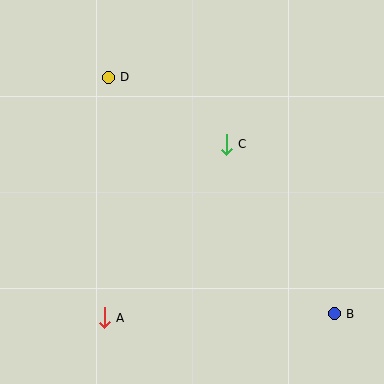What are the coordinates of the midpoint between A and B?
The midpoint between A and B is at (219, 316).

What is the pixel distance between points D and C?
The distance between D and C is 136 pixels.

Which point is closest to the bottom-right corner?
Point B is closest to the bottom-right corner.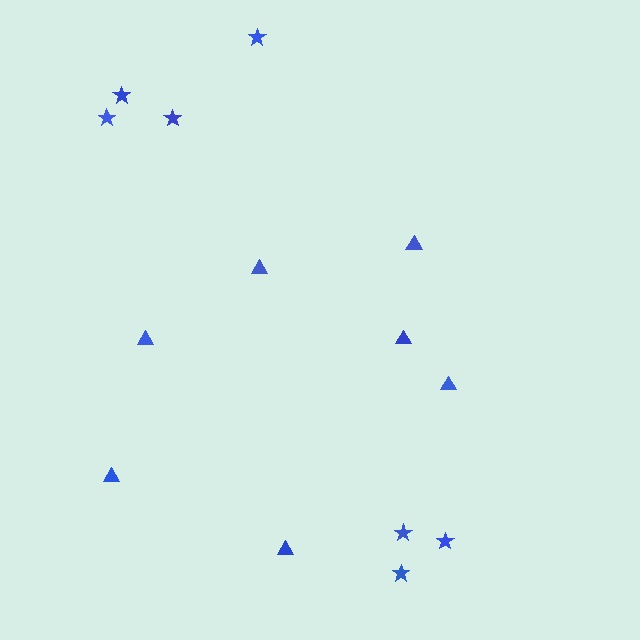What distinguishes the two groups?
There are 2 groups: one group of triangles (7) and one group of stars (7).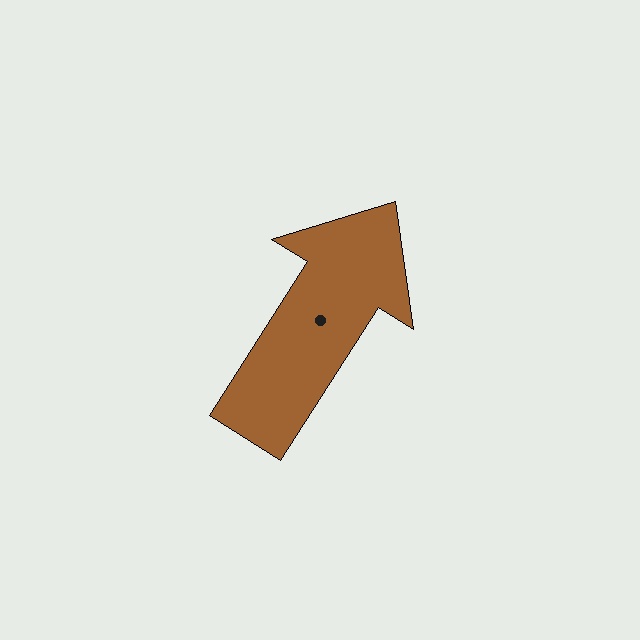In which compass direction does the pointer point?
Northeast.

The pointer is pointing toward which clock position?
Roughly 1 o'clock.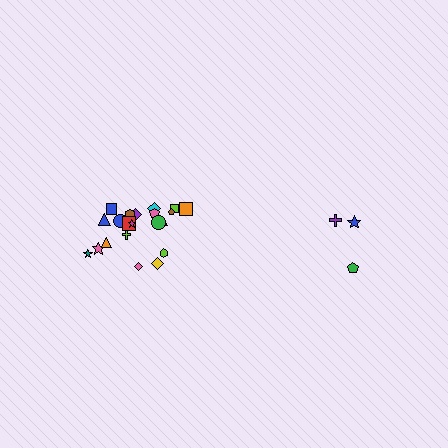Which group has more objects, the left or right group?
The left group.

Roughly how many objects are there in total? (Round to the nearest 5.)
Roughly 25 objects in total.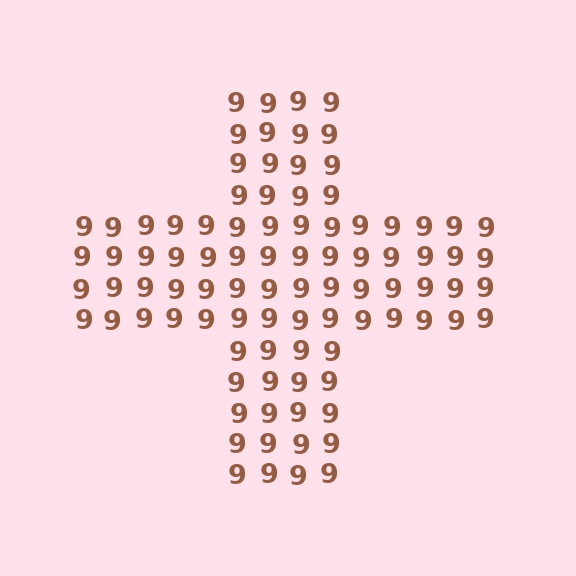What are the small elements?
The small elements are digit 9's.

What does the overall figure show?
The overall figure shows a cross.